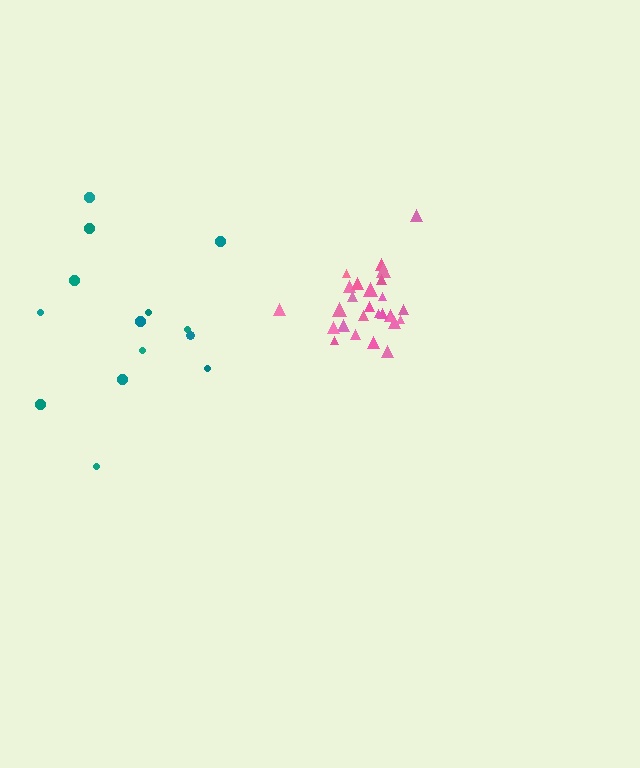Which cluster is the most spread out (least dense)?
Teal.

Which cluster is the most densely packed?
Pink.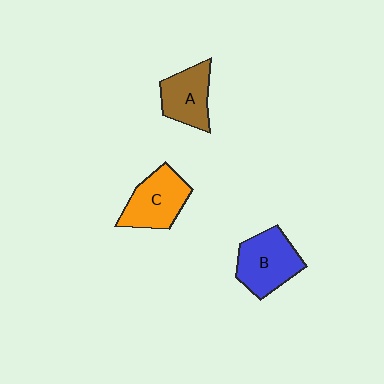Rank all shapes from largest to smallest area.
From largest to smallest: B (blue), C (orange), A (brown).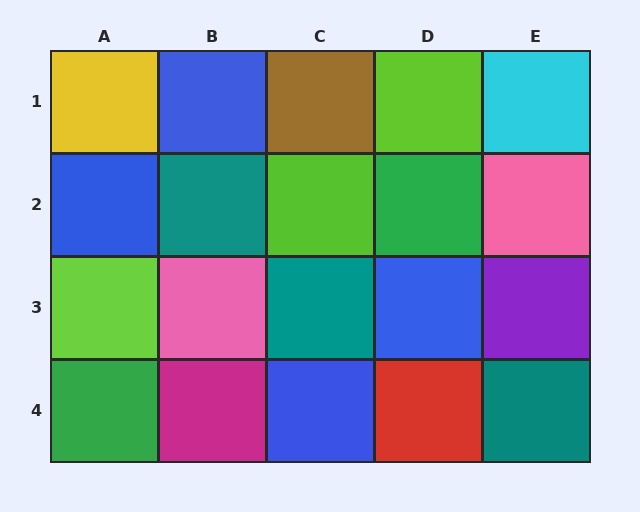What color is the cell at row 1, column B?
Blue.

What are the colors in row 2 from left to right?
Blue, teal, lime, green, pink.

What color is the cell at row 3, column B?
Pink.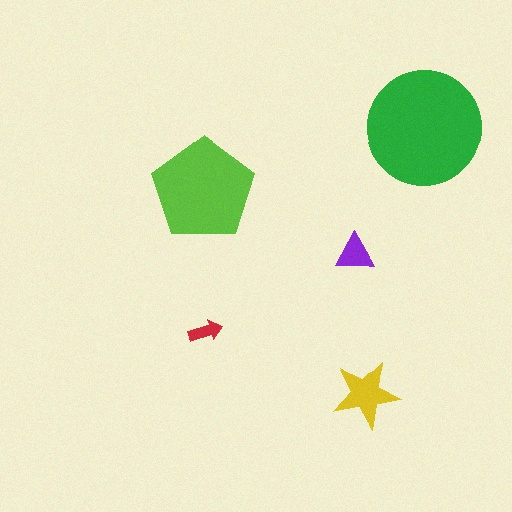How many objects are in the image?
There are 5 objects in the image.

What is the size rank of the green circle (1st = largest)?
1st.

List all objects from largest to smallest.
The green circle, the lime pentagon, the yellow star, the purple triangle, the red arrow.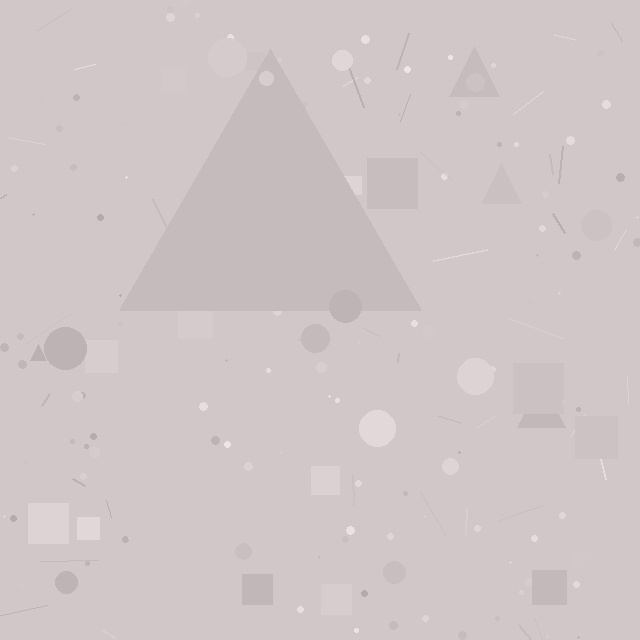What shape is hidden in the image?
A triangle is hidden in the image.